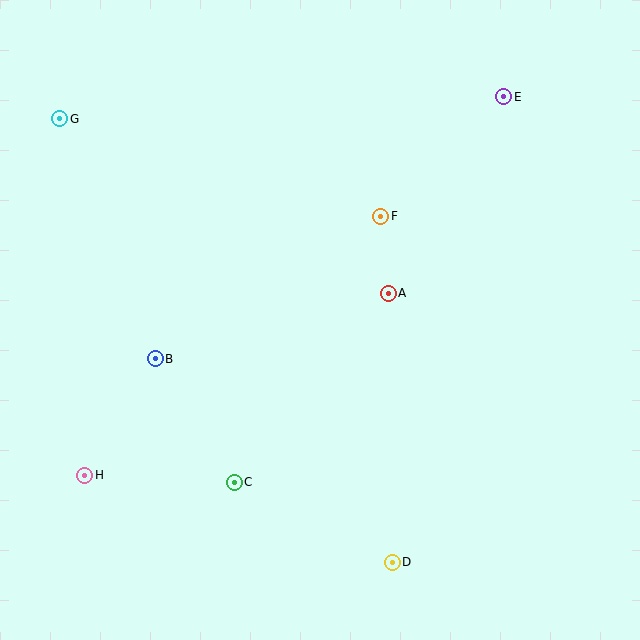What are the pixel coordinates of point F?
Point F is at (381, 216).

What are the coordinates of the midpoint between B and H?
The midpoint between B and H is at (120, 417).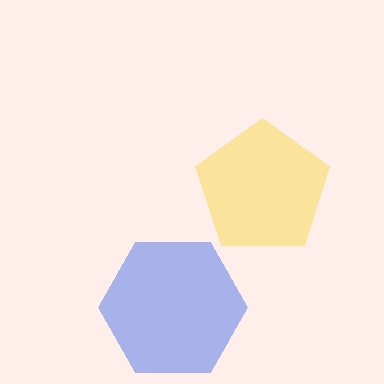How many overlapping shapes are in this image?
There are 2 overlapping shapes in the image.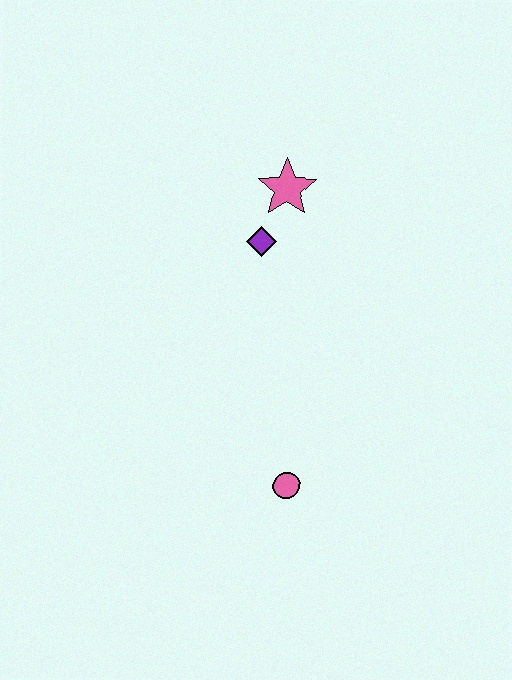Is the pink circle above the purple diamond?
No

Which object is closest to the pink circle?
The purple diamond is closest to the pink circle.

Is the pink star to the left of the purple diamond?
No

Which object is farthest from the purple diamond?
The pink circle is farthest from the purple diamond.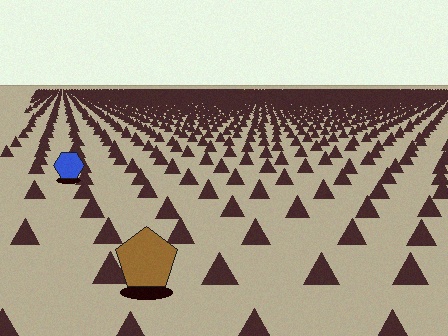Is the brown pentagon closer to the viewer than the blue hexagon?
Yes. The brown pentagon is closer — you can tell from the texture gradient: the ground texture is coarser near it.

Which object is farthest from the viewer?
The blue hexagon is farthest from the viewer. It appears smaller and the ground texture around it is denser.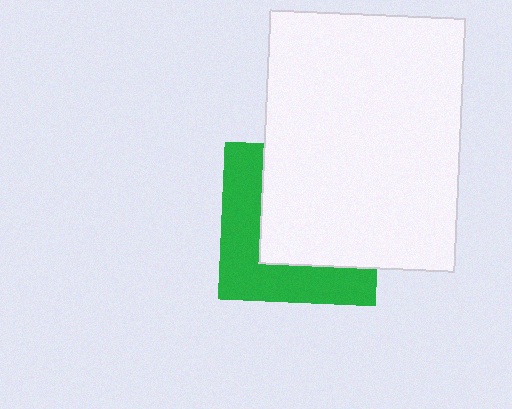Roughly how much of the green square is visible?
A small part of it is visible (roughly 43%).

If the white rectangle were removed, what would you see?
You would see the complete green square.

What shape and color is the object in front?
The object in front is a white rectangle.